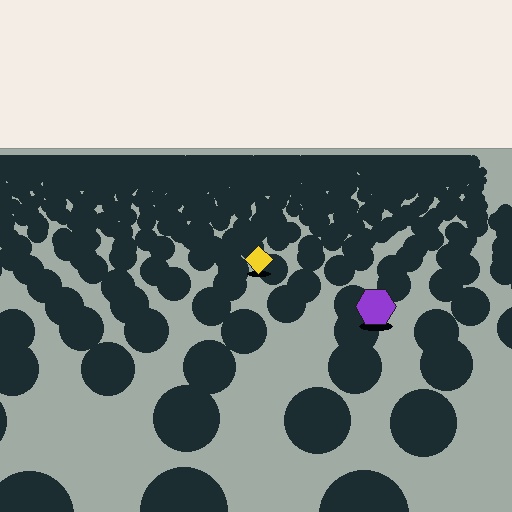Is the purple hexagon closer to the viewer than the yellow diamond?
Yes. The purple hexagon is closer — you can tell from the texture gradient: the ground texture is coarser near it.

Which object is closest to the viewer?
The purple hexagon is closest. The texture marks near it are larger and more spread out.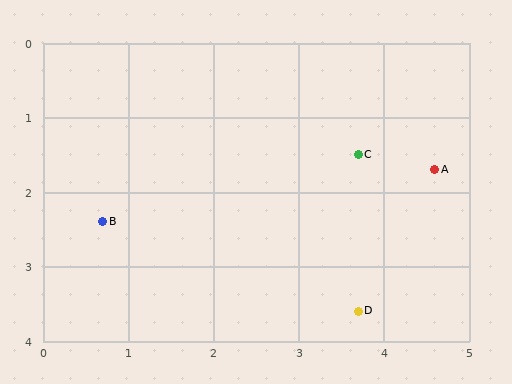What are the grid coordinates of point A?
Point A is at approximately (4.6, 1.7).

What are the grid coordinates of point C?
Point C is at approximately (3.7, 1.5).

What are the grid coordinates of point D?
Point D is at approximately (3.7, 3.6).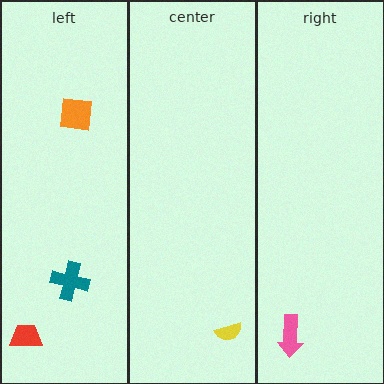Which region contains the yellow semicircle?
The center region.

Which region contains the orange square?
The left region.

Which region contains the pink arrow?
The right region.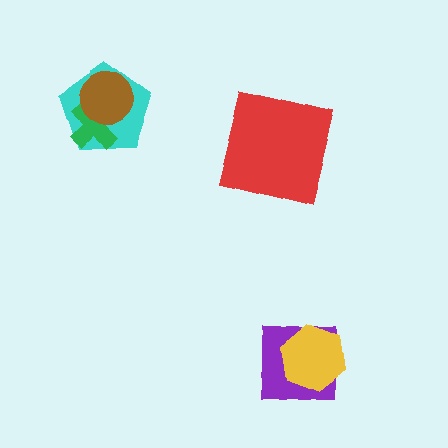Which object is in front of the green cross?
The brown circle is in front of the green cross.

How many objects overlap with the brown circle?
2 objects overlap with the brown circle.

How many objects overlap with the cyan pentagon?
2 objects overlap with the cyan pentagon.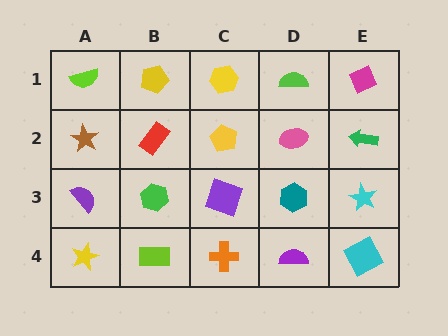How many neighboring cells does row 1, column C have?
3.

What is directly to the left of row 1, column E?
A lime semicircle.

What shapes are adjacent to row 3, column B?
A red rectangle (row 2, column B), a lime rectangle (row 4, column B), a purple semicircle (row 3, column A), a purple square (row 3, column C).